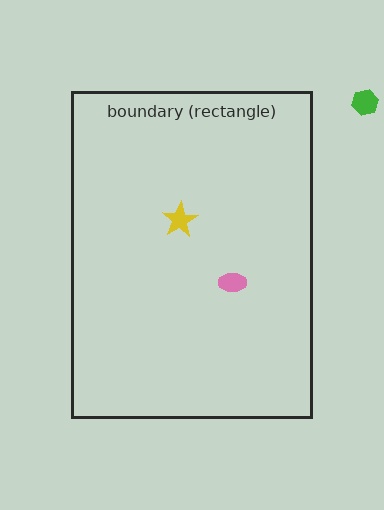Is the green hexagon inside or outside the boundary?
Outside.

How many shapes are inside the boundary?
2 inside, 1 outside.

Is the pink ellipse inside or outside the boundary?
Inside.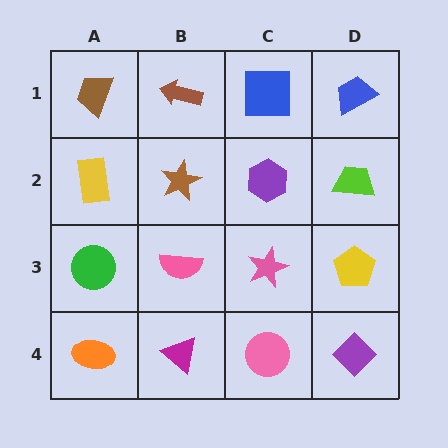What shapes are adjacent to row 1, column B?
A brown star (row 2, column B), a brown trapezoid (row 1, column A), a blue square (row 1, column C).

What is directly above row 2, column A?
A brown trapezoid.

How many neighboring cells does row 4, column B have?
3.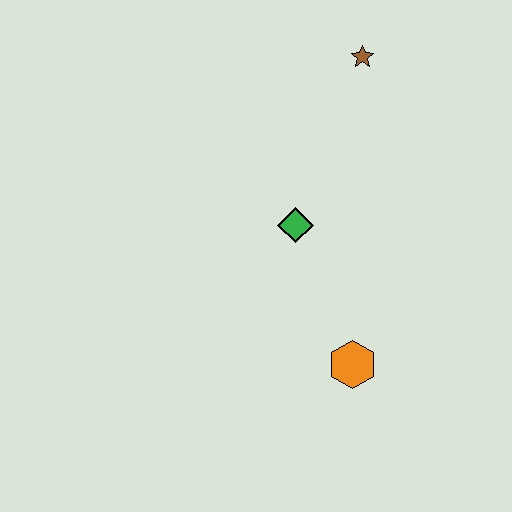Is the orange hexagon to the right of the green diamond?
Yes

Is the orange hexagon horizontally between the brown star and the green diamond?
Yes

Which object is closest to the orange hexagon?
The green diamond is closest to the orange hexagon.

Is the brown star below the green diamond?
No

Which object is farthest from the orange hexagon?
The brown star is farthest from the orange hexagon.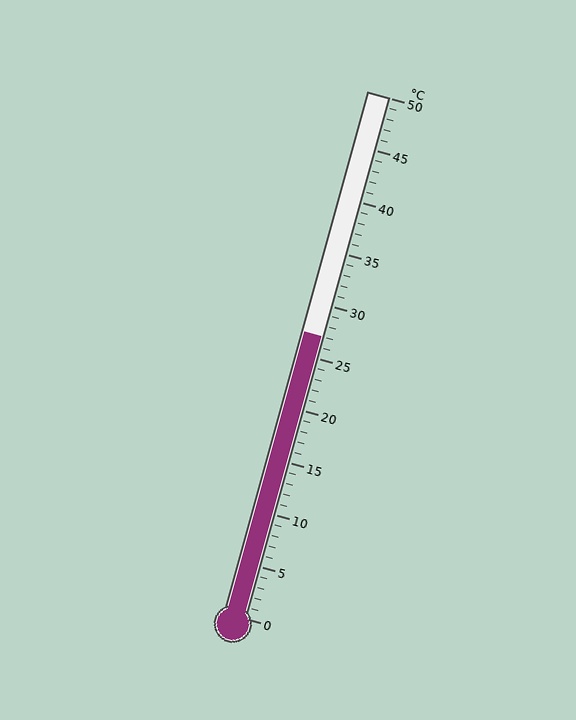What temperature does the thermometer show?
The thermometer shows approximately 27°C.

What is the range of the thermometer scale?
The thermometer scale ranges from 0°C to 50°C.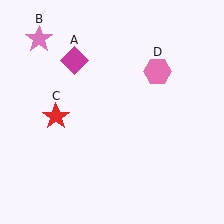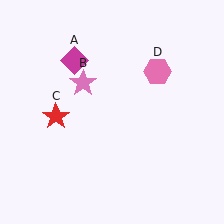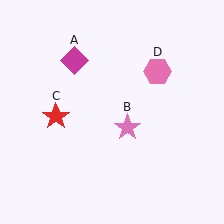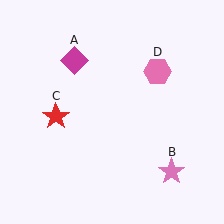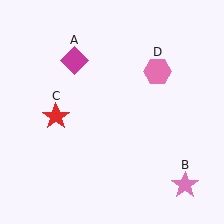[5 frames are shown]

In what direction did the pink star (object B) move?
The pink star (object B) moved down and to the right.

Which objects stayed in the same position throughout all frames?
Magenta diamond (object A) and red star (object C) and pink hexagon (object D) remained stationary.